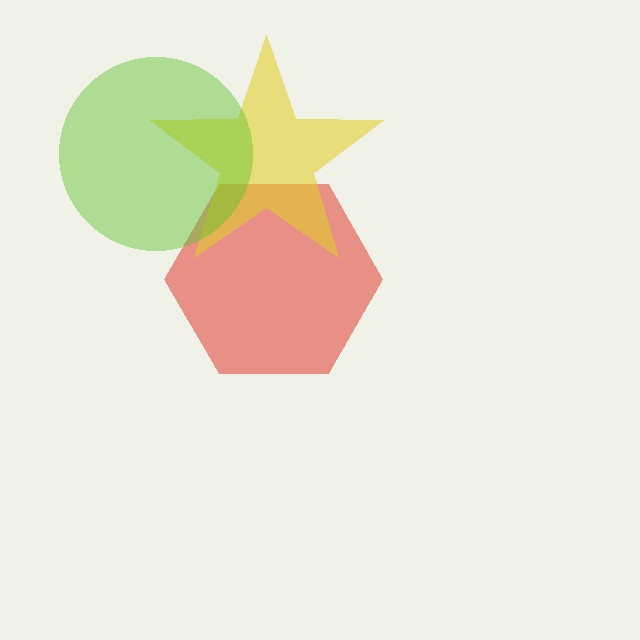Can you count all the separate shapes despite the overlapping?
Yes, there are 3 separate shapes.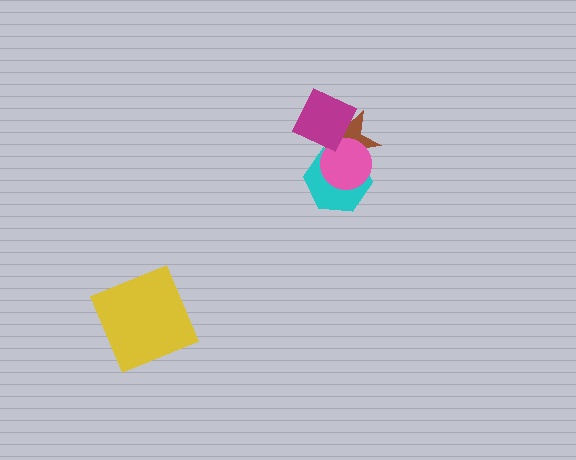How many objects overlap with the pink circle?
3 objects overlap with the pink circle.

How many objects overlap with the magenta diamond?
3 objects overlap with the magenta diamond.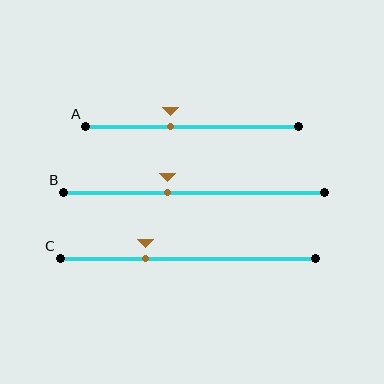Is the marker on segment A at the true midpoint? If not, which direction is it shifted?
No, the marker on segment A is shifted to the left by about 10% of the segment length.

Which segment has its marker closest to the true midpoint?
Segment B has its marker closest to the true midpoint.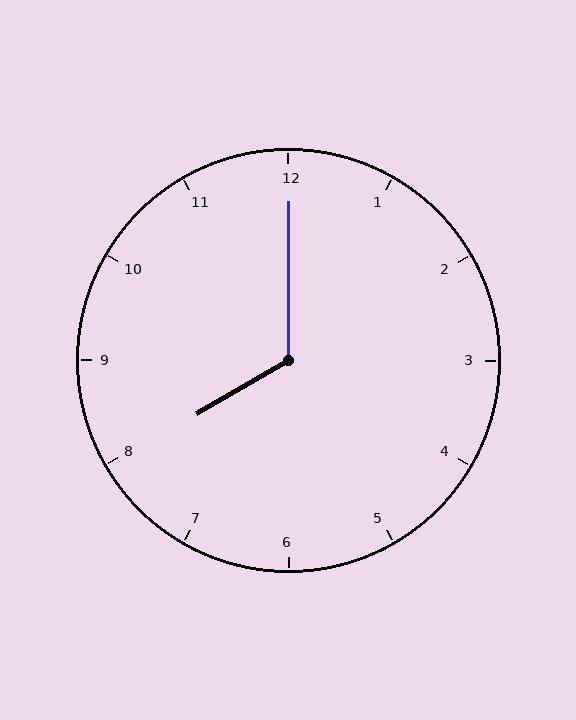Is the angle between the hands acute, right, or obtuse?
It is obtuse.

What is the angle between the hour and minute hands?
Approximately 120 degrees.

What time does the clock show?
8:00.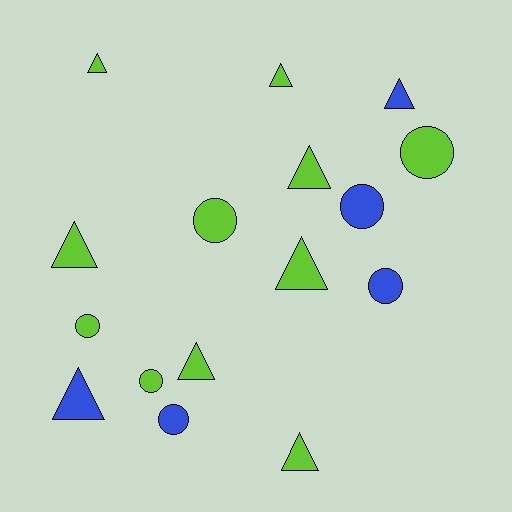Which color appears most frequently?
Lime, with 11 objects.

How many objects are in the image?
There are 16 objects.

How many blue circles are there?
There are 3 blue circles.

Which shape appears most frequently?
Triangle, with 9 objects.